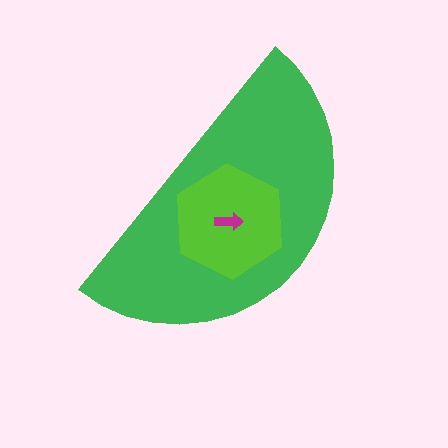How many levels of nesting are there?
3.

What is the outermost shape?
The green semicircle.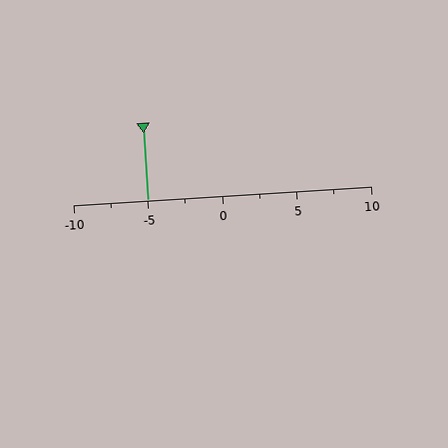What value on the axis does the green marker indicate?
The marker indicates approximately -5.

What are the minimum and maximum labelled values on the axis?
The axis runs from -10 to 10.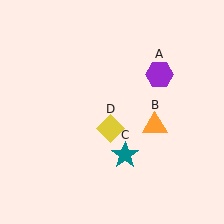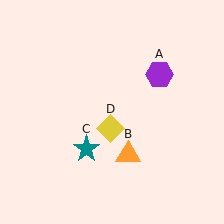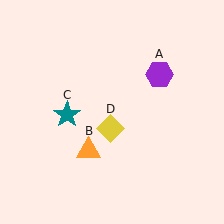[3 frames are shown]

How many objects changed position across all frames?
2 objects changed position: orange triangle (object B), teal star (object C).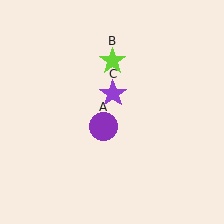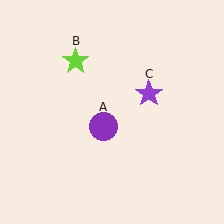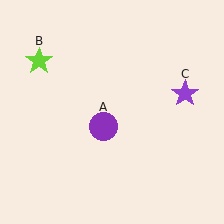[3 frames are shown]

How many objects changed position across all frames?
2 objects changed position: lime star (object B), purple star (object C).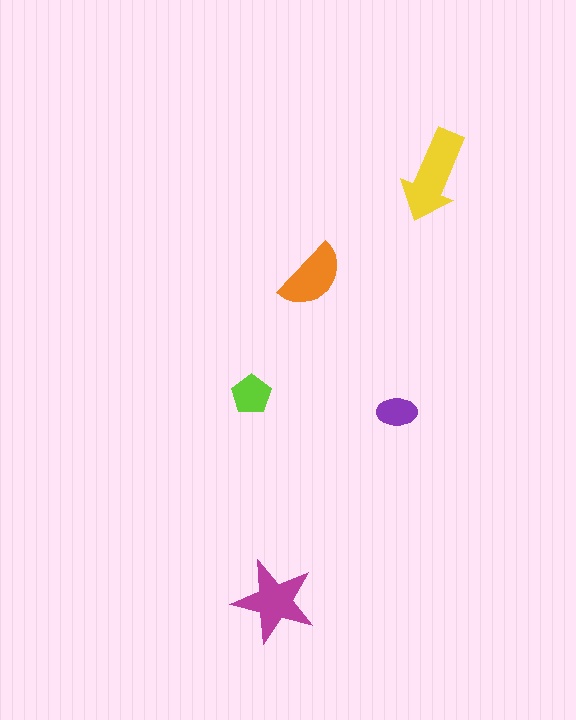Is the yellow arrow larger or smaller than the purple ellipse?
Larger.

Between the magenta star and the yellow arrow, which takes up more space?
The yellow arrow.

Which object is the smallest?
The purple ellipse.